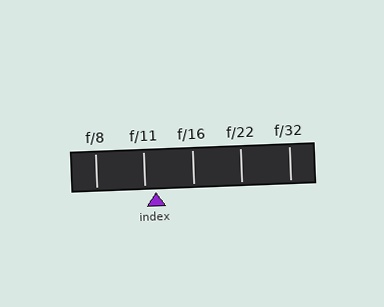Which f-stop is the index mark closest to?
The index mark is closest to f/11.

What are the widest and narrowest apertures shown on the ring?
The widest aperture shown is f/8 and the narrowest is f/32.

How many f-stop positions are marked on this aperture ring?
There are 5 f-stop positions marked.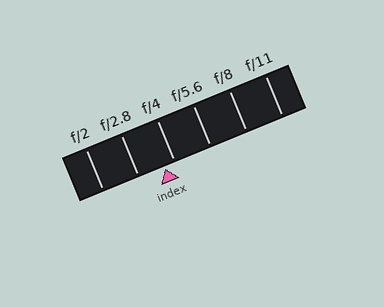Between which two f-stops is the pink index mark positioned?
The index mark is between f/2.8 and f/4.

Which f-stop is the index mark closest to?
The index mark is closest to f/4.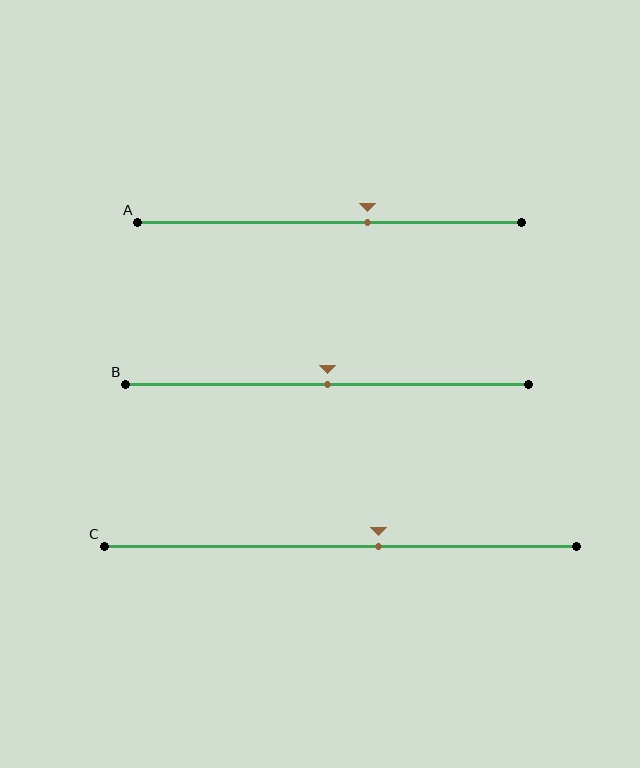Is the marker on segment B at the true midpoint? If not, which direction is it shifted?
Yes, the marker on segment B is at the true midpoint.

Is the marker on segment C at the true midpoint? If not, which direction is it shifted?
No, the marker on segment C is shifted to the right by about 8% of the segment length.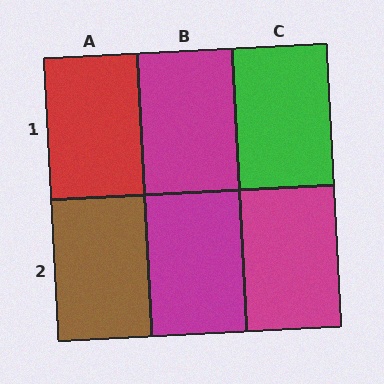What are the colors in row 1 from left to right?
Red, magenta, green.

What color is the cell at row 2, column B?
Magenta.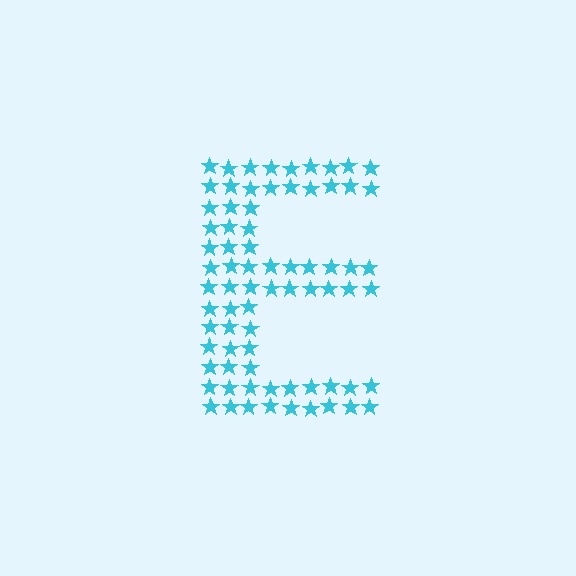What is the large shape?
The large shape is the letter E.